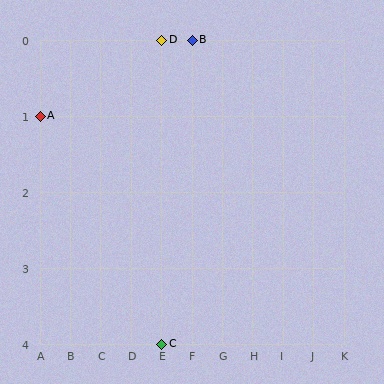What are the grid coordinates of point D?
Point D is at grid coordinates (E, 0).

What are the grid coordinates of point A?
Point A is at grid coordinates (A, 1).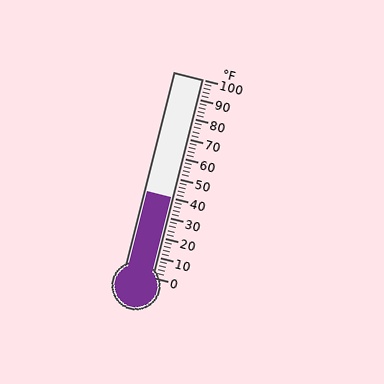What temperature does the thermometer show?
The thermometer shows approximately 40°F.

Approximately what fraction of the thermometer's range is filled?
The thermometer is filled to approximately 40% of its range.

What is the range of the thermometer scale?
The thermometer scale ranges from 0°F to 100°F.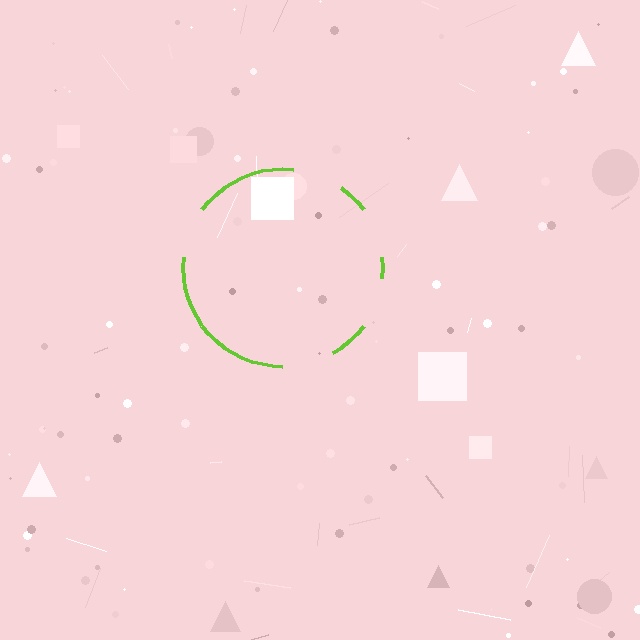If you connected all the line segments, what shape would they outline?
They would outline a circle.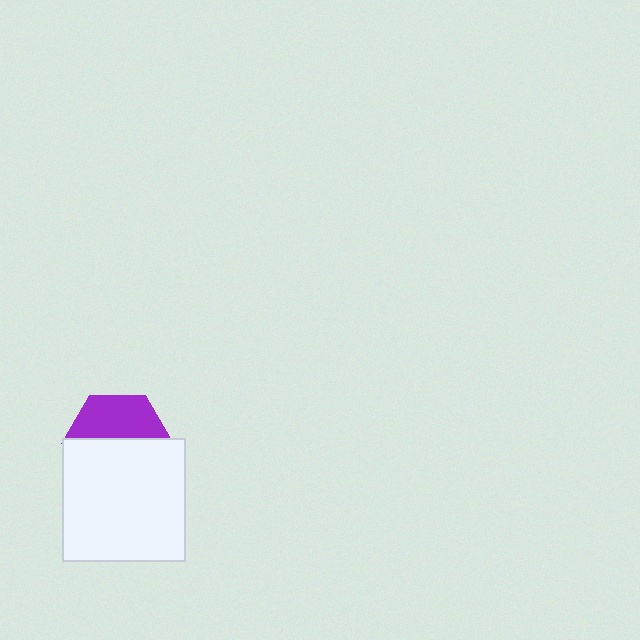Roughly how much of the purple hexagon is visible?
A small part of it is visible (roughly 41%).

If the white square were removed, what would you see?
You would see the complete purple hexagon.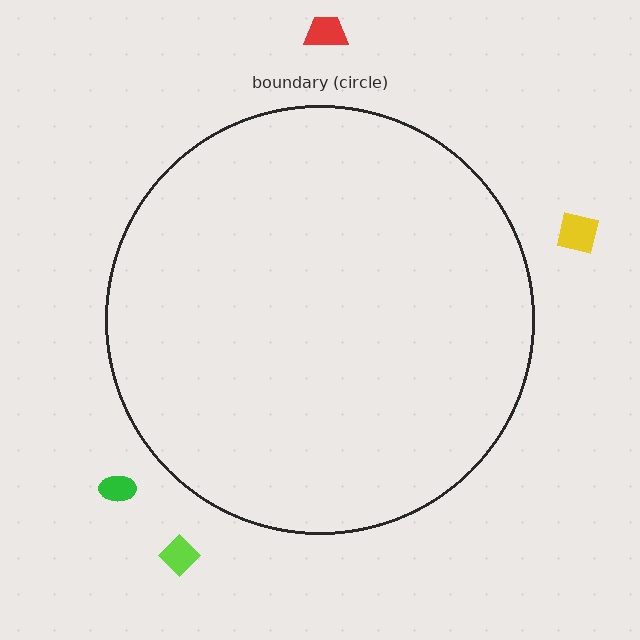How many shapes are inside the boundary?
0 inside, 4 outside.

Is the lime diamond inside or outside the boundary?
Outside.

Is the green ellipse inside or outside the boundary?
Outside.